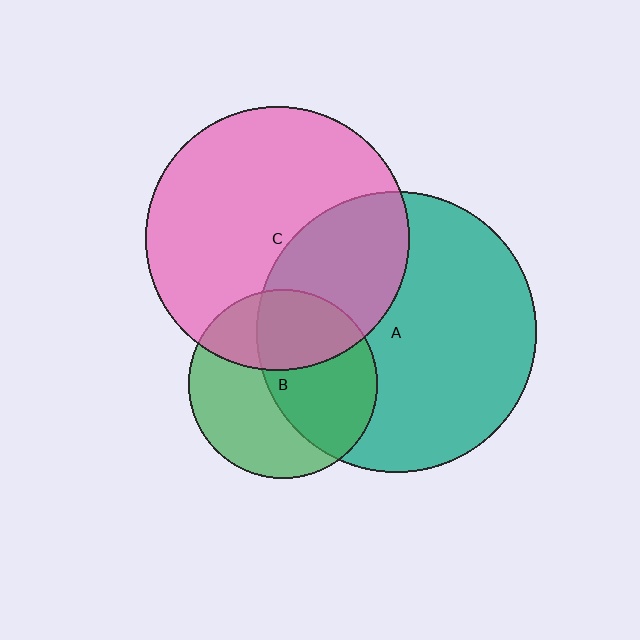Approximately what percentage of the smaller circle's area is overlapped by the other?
Approximately 55%.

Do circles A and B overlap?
Yes.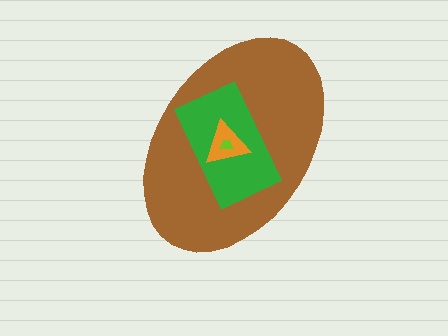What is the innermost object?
The lime trapezoid.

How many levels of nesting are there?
4.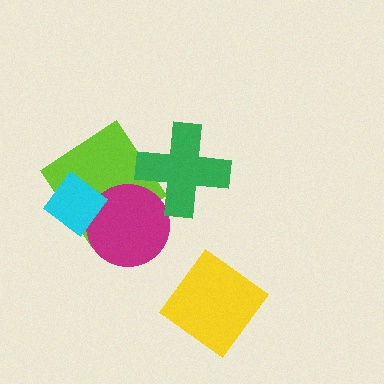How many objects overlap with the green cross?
2 objects overlap with the green cross.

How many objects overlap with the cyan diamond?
2 objects overlap with the cyan diamond.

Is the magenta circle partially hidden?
Yes, it is partially covered by another shape.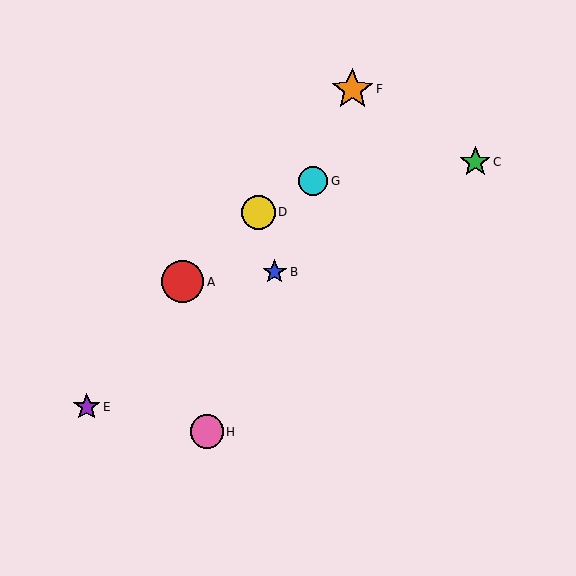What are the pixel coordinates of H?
Object H is at (207, 432).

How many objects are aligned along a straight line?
4 objects (B, F, G, H) are aligned along a straight line.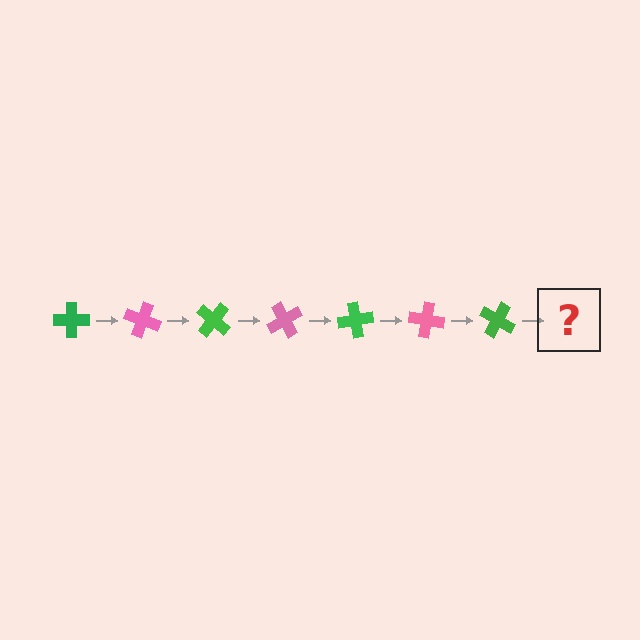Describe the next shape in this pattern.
It should be a pink cross, rotated 140 degrees from the start.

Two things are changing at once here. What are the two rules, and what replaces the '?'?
The two rules are that it rotates 20 degrees each step and the color cycles through green and pink. The '?' should be a pink cross, rotated 140 degrees from the start.